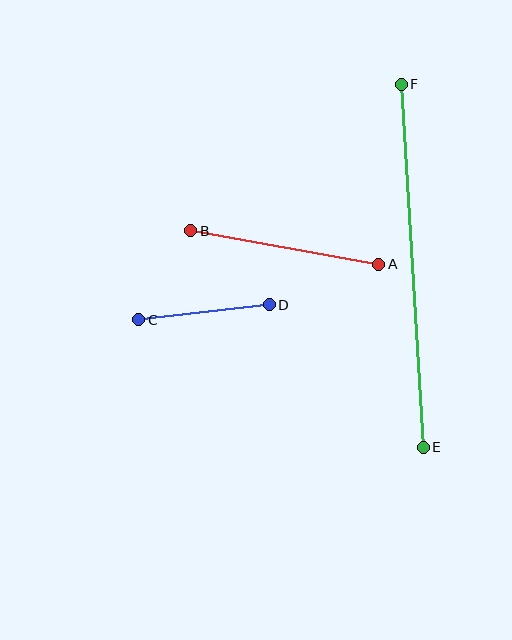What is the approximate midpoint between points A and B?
The midpoint is at approximately (285, 247) pixels.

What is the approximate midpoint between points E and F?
The midpoint is at approximately (412, 266) pixels.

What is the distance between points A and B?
The distance is approximately 191 pixels.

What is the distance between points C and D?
The distance is approximately 131 pixels.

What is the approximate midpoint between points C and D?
The midpoint is at approximately (204, 312) pixels.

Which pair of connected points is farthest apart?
Points E and F are farthest apart.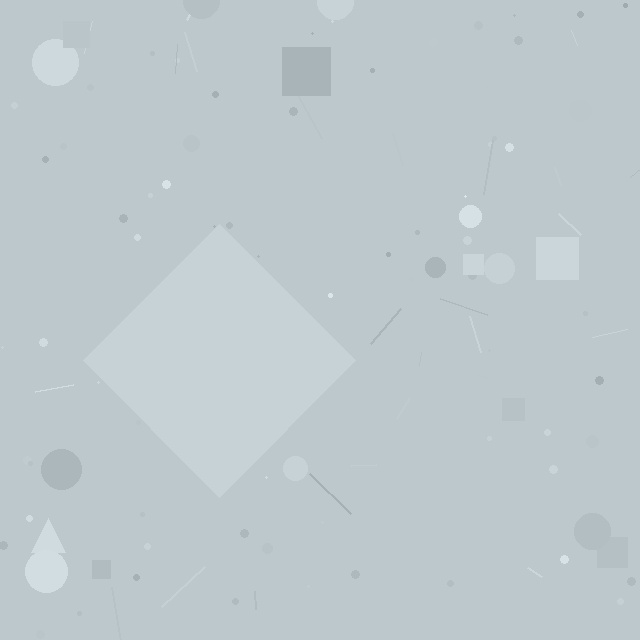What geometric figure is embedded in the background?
A diamond is embedded in the background.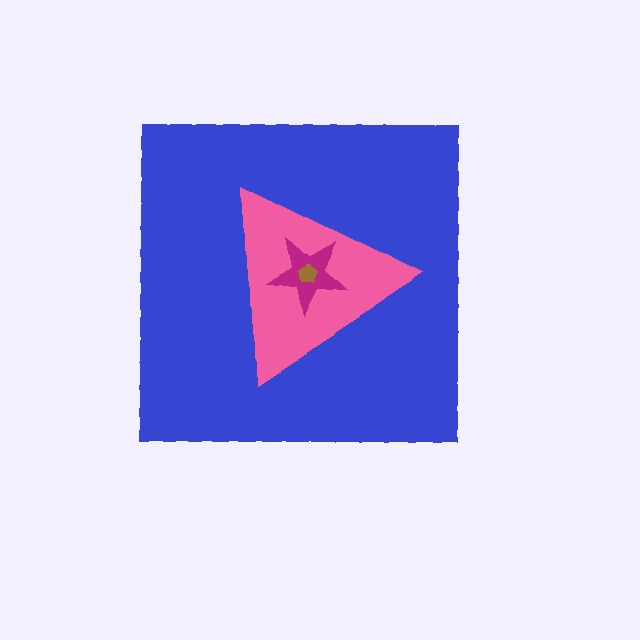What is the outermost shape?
The blue square.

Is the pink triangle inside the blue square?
Yes.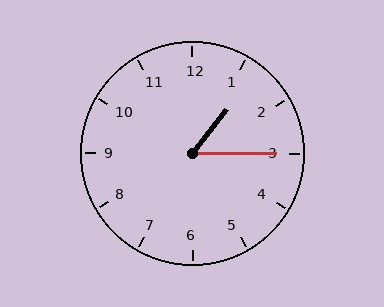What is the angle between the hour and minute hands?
Approximately 52 degrees.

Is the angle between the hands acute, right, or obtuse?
It is acute.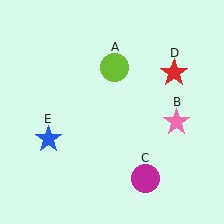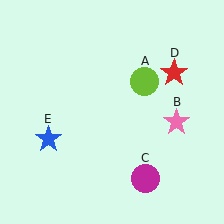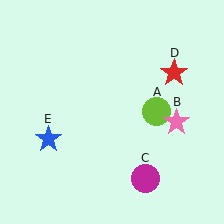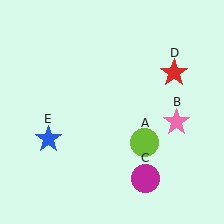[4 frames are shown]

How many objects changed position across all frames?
1 object changed position: lime circle (object A).